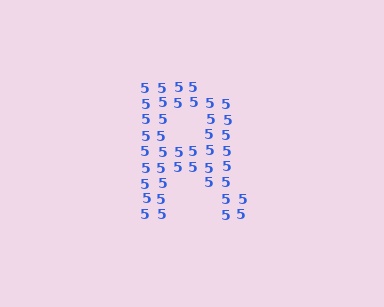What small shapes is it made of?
It is made of small digit 5's.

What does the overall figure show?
The overall figure shows the letter R.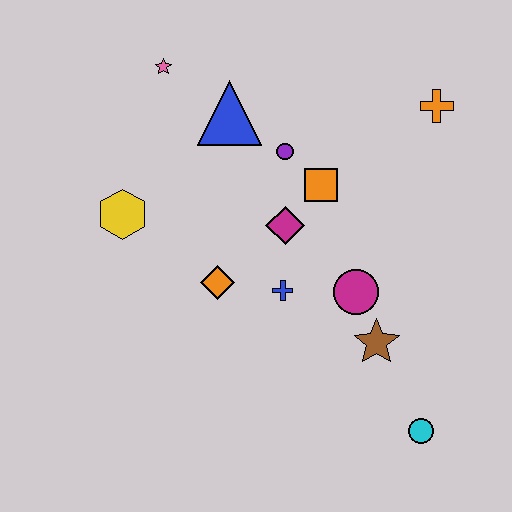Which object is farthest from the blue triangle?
The cyan circle is farthest from the blue triangle.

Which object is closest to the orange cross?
The orange square is closest to the orange cross.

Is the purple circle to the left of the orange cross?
Yes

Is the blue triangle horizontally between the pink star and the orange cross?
Yes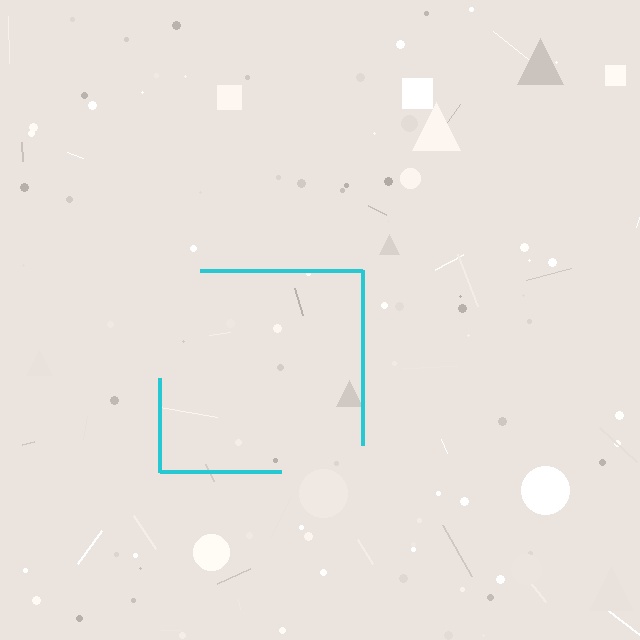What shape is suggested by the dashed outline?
The dashed outline suggests a square.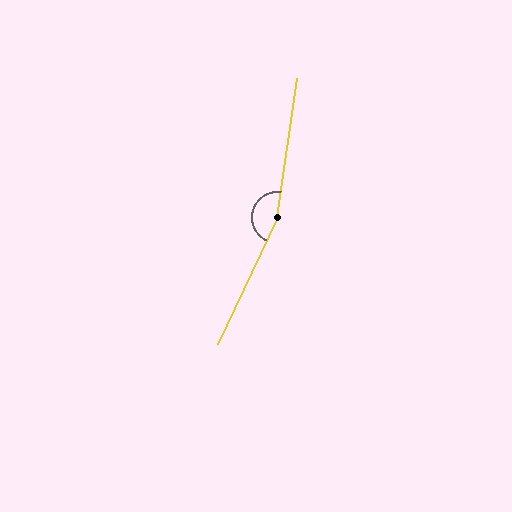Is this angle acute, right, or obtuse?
It is obtuse.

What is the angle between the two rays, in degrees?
Approximately 163 degrees.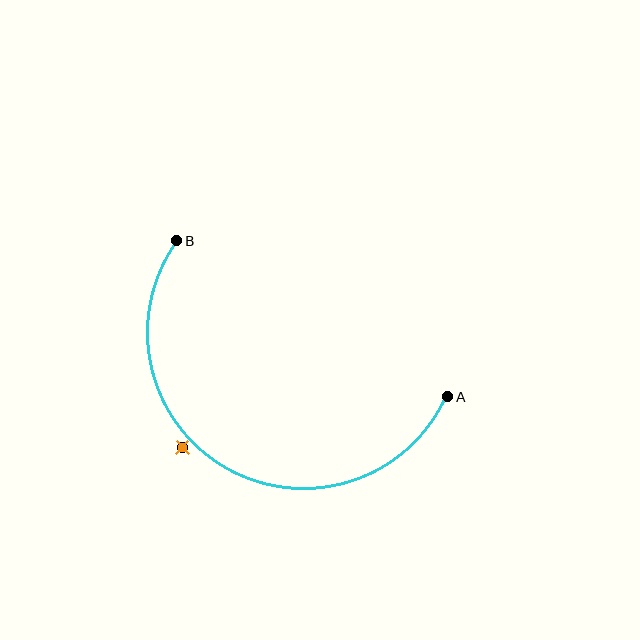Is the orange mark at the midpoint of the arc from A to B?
No — the orange mark does not lie on the arc at all. It sits slightly outside the curve.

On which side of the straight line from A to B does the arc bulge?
The arc bulges below the straight line connecting A and B.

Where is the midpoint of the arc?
The arc midpoint is the point on the curve farthest from the straight line joining A and B. It sits below that line.